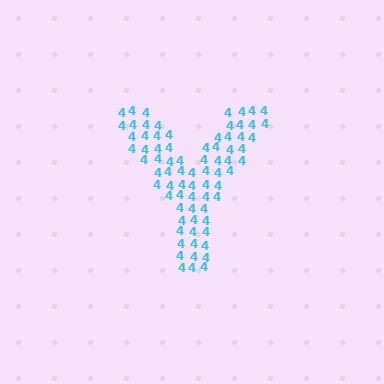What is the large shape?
The large shape is the letter Y.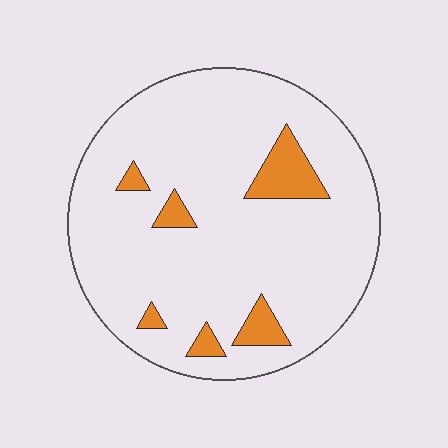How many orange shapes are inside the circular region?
6.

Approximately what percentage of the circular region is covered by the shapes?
Approximately 10%.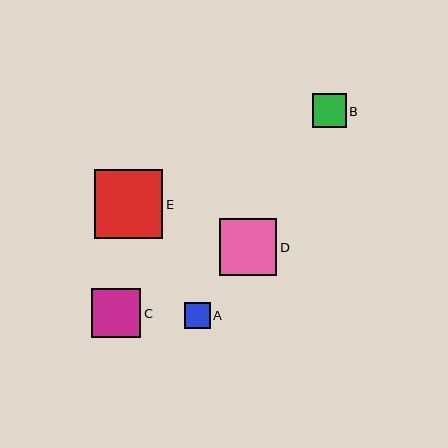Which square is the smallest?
Square A is the smallest with a size of approximately 26 pixels.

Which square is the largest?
Square E is the largest with a size of approximately 68 pixels.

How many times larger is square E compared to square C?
Square E is approximately 1.4 times the size of square C.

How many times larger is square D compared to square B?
Square D is approximately 1.7 times the size of square B.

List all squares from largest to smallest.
From largest to smallest: E, D, C, B, A.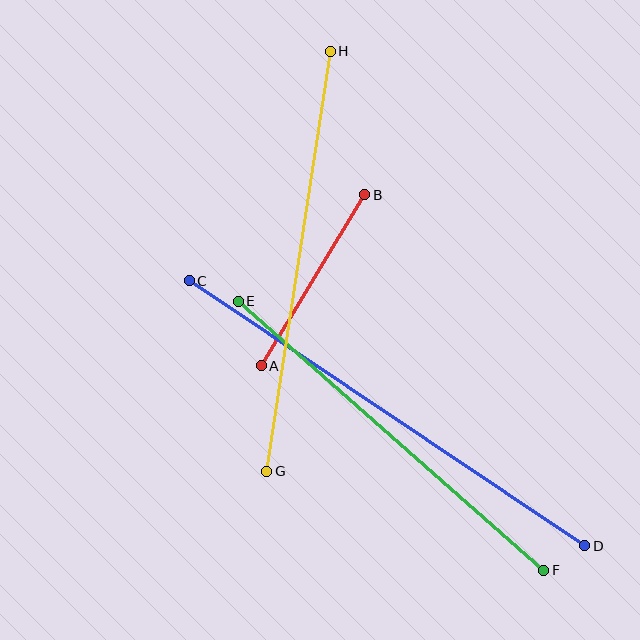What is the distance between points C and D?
The distance is approximately 476 pixels.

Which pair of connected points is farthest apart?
Points C and D are farthest apart.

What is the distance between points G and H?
The distance is approximately 425 pixels.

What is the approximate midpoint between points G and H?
The midpoint is at approximately (298, 261) pixels.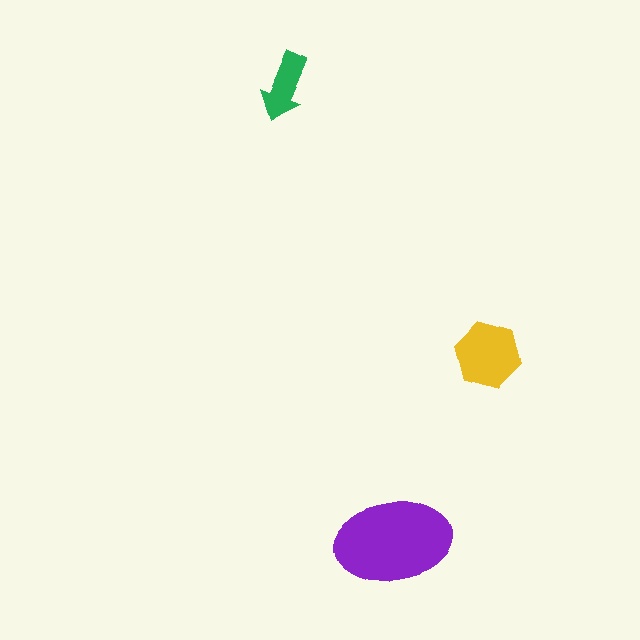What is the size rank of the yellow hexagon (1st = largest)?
2nd.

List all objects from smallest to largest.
The green arrow, the yellow hexagon, the purple ellipse.